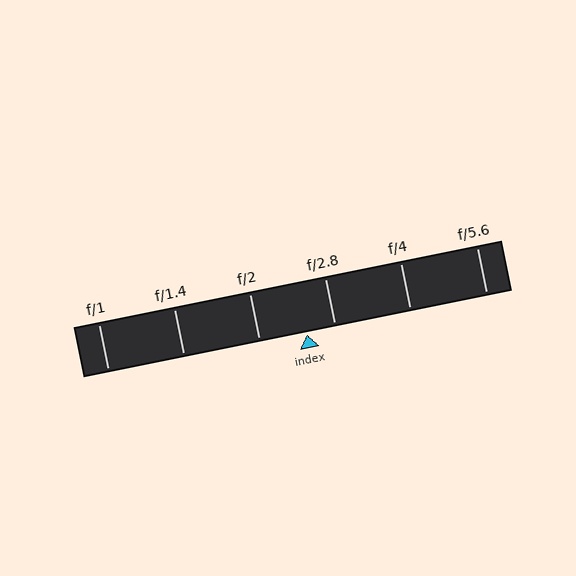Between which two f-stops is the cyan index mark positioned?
The index mark is between f/2 and f/2.8.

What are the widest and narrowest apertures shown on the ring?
The widest aperture shown is f/1 and the narrowest is f/5.6.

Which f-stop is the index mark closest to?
The index mark is closest to f/2.8.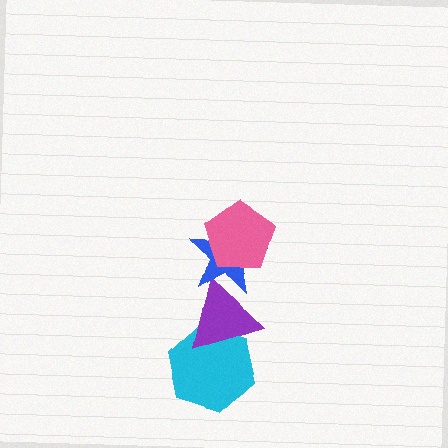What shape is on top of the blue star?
The pink pentagon is on top of the blue star.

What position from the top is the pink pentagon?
The pink pentagon is 1st from the top.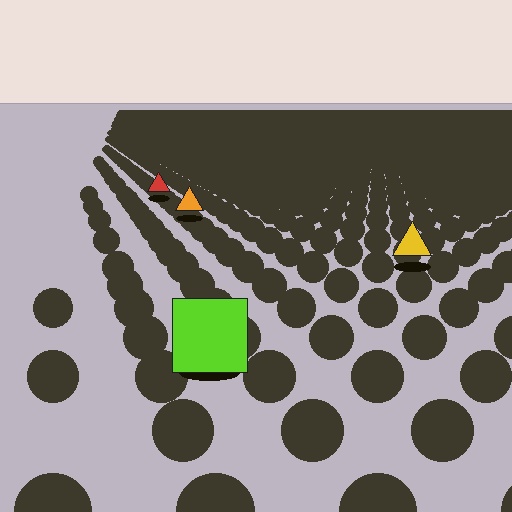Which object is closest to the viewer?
The lime square is closest. The texture marks near it are larger and more spread out.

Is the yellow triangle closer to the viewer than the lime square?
No. The lime square is closer — you can tell from the texture gradient: the ground texture is coarser near it.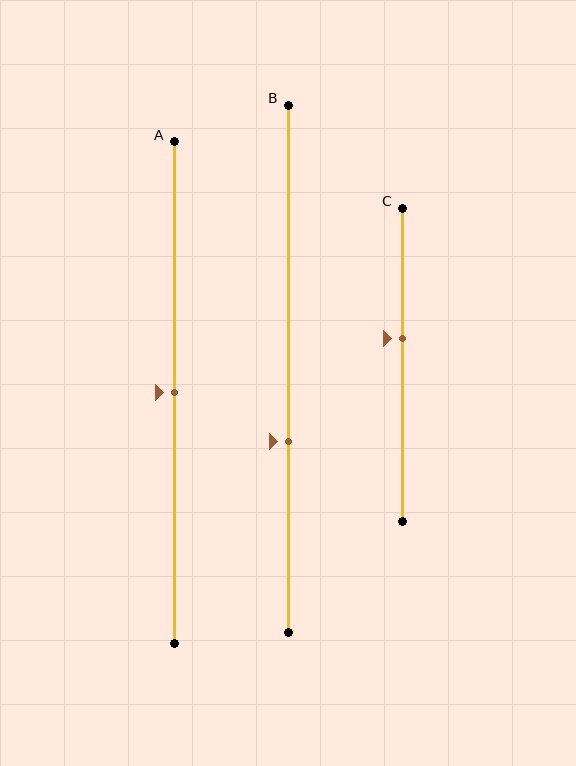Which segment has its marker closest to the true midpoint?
Segment A has its marker closest to the true midpoint.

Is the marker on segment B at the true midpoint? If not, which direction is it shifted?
No, the marker on segment B is shifted downward by about 14% of the segment length.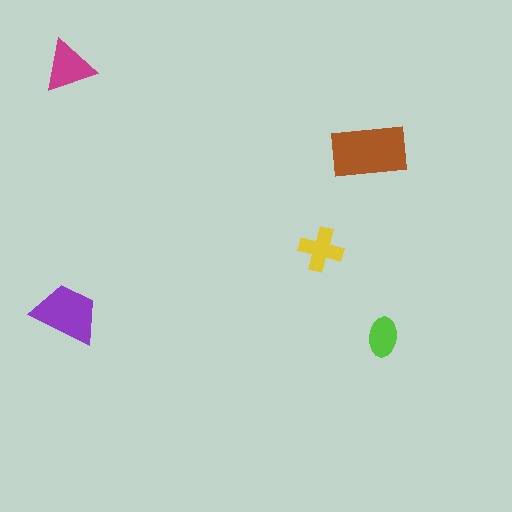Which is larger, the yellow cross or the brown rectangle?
The brown rectangle.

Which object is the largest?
The brown rectangle.